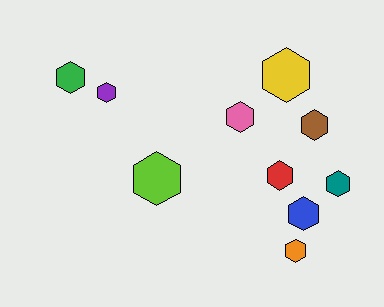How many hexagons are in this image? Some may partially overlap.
There are 10 hexagons.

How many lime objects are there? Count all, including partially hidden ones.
There is 1 lime object.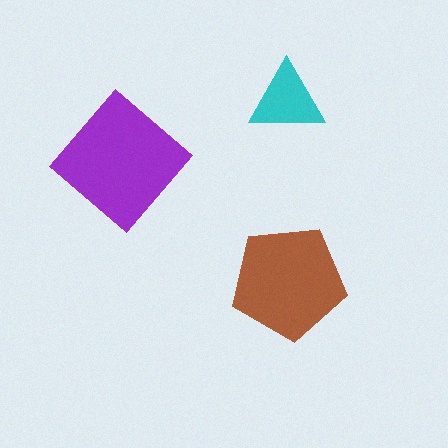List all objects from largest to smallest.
The purple diamond, the brown pentagon, the cyan triangle.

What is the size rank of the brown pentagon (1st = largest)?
2nd.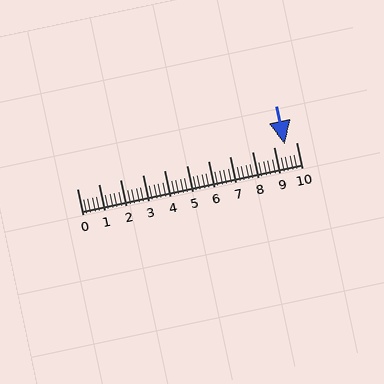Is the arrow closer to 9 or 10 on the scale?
The arrow is closer to 10.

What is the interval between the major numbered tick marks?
The major tick marks are spaced 1 units apart.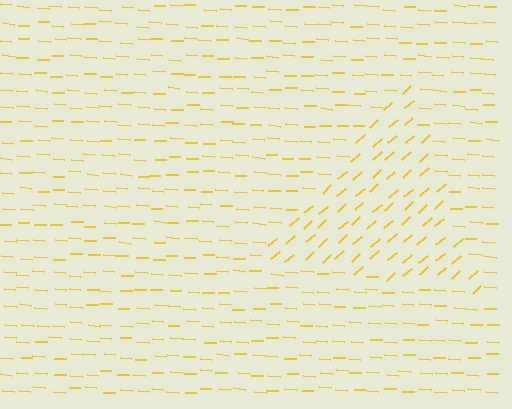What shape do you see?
I see a triangle.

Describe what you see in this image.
The image is filled with small yellow line segments. A triangle region in the image has lines oriented differently from the surrounding lines, creating a visible texture boundary.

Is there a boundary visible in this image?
Yes, there is a texture boundary formed by a change in line orientation.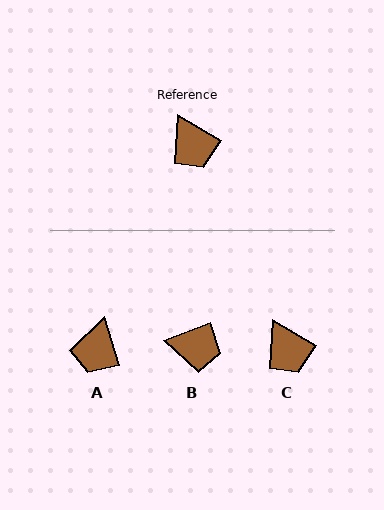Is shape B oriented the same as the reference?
No, it is off by about 51 degrees.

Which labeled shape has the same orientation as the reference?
C.